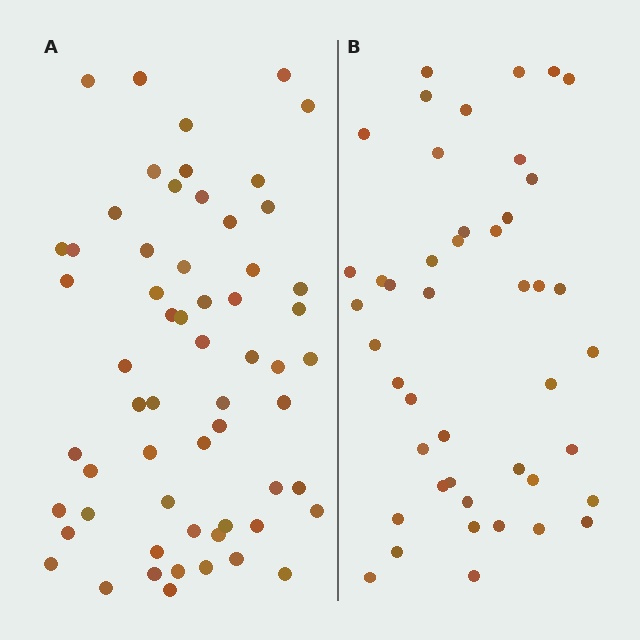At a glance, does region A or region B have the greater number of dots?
Region A (the left region) has more dots.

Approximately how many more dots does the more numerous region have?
Region A has approximately 15 more dots than region B.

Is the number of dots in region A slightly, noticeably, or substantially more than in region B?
Region A has noticeably more, but not dramatically so. The ratio is roughly 1.3 to 1.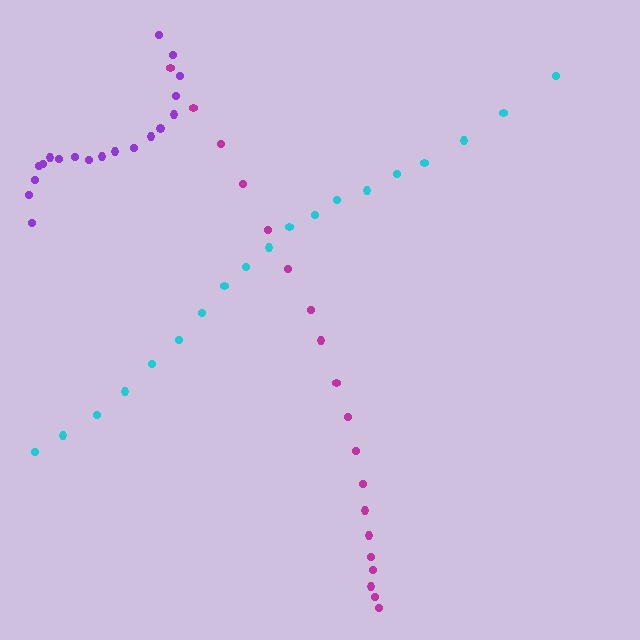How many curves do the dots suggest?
There are 3 distinct paths.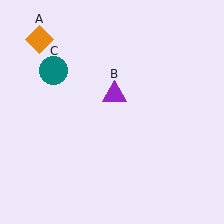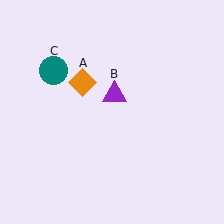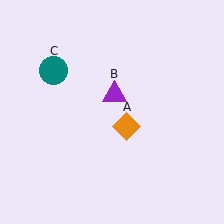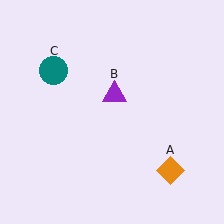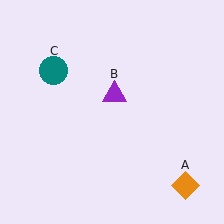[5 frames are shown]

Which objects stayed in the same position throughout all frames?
Purple triangle (object B) and teal circle (object C) remained stationary.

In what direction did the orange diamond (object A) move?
The orange diamond (object A) moved down and to the right.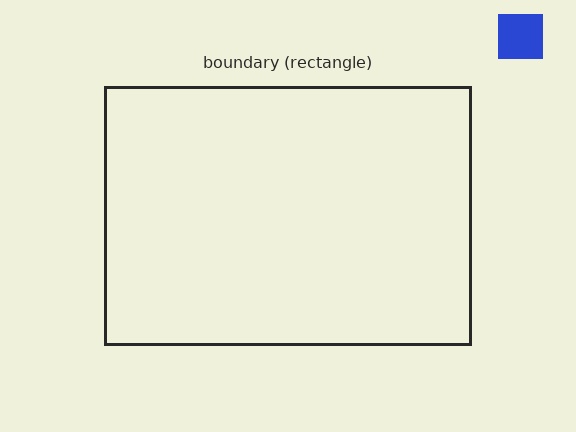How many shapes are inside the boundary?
0 inside, 1 outside.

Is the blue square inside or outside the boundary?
Outside.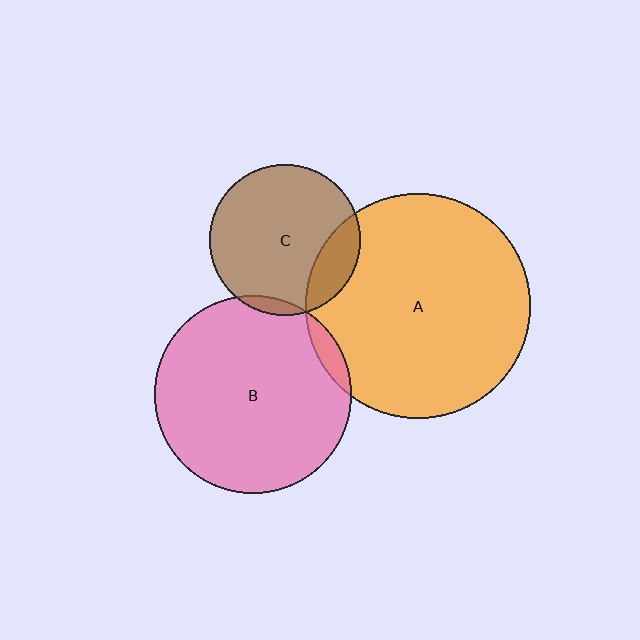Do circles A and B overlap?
Yes.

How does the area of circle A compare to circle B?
Approximately 1.3 times.